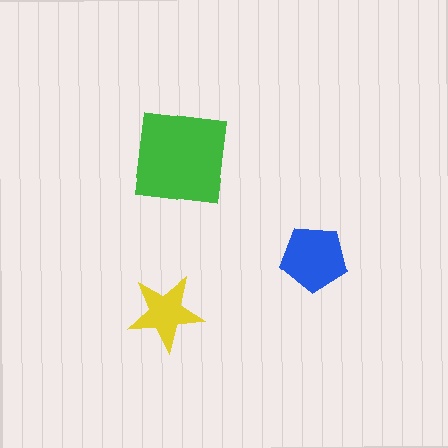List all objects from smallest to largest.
The yellow star, the blue pentagon, the green square.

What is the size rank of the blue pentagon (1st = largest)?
2nd.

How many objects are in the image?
There are 3 objects in the image.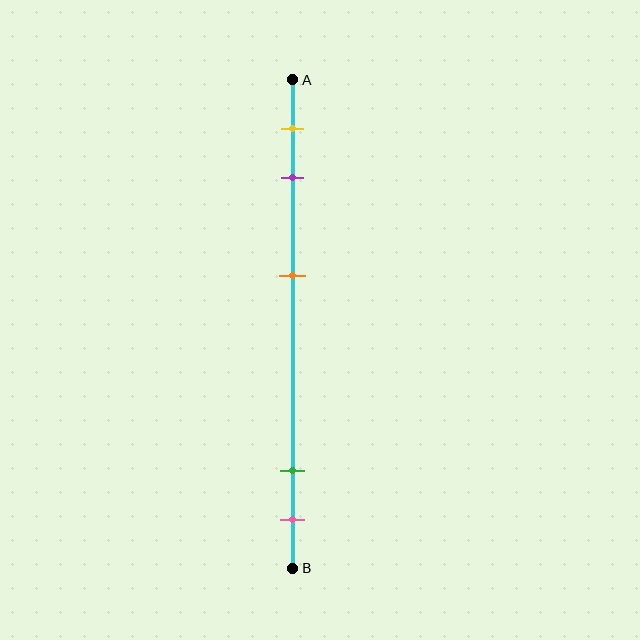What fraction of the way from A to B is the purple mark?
The purple mark is approximately 20% (0.2) of the way from A to B.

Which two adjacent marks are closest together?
The green and pink marks are the closest adjacent pair.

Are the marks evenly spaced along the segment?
No, the marks are not evenly spaced.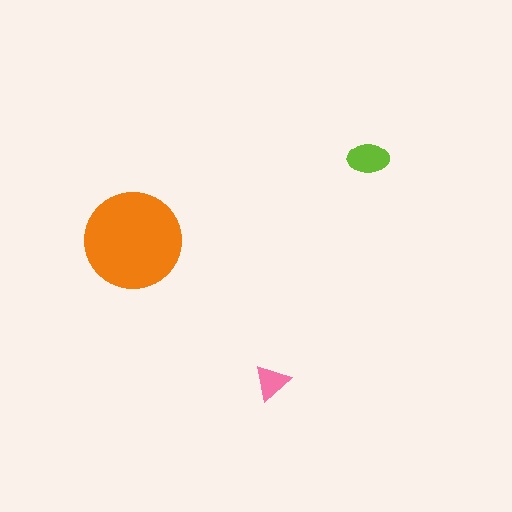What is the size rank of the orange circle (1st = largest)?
1st.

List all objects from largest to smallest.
The orange circle, the lime ellipse, the pink triangle.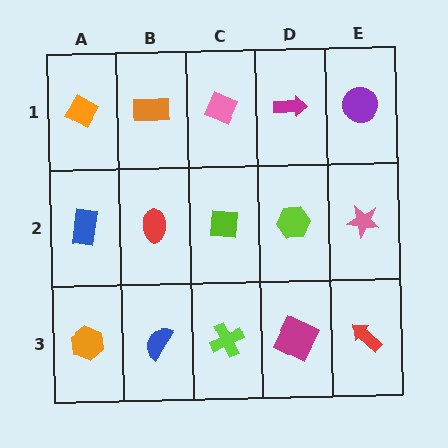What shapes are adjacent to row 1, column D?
A lime hexagon (row 2, column D), a pink diamond (row 1, column C), a purple circle (row 1, column E).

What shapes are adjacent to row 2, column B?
An orange rectangle (row 1, column B), a blue semicircle (row 3, column B), a blue rectangle (row 2, column A), a lime square (row 2, column C).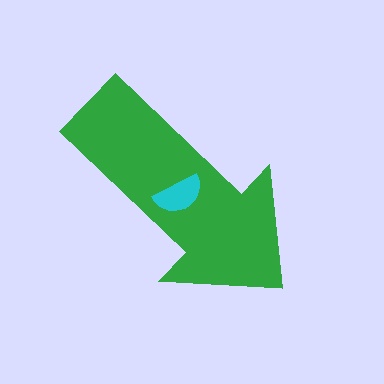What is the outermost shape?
The green arrow.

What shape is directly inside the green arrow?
The cyan semicircle.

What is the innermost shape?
The cyan semicircle.